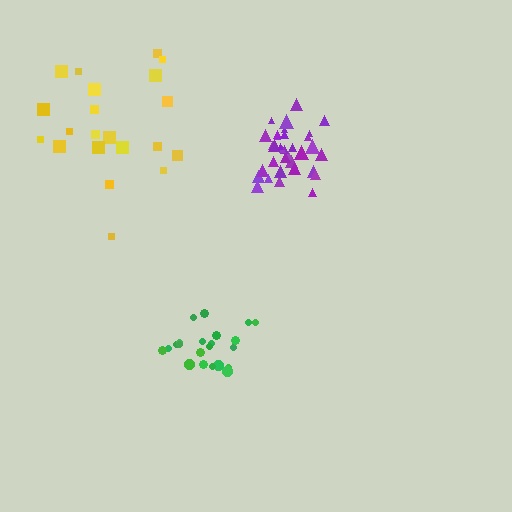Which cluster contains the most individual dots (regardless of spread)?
Purple (35).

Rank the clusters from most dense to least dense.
purple, green, yellow.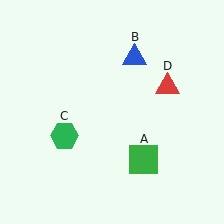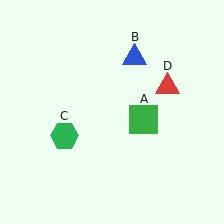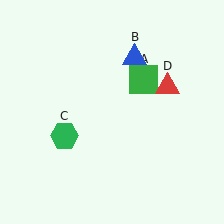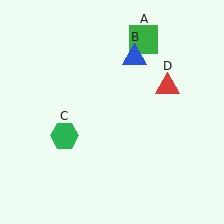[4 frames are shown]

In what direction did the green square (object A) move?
The green square (object A) moved up.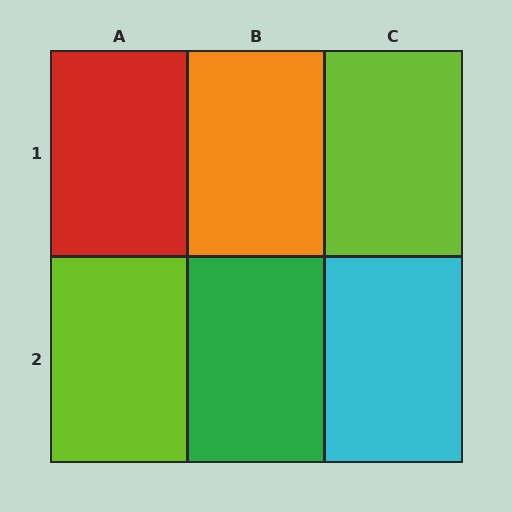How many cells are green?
1 cell is green.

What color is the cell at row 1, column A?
Red.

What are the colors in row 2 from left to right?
Lime, green, cyan.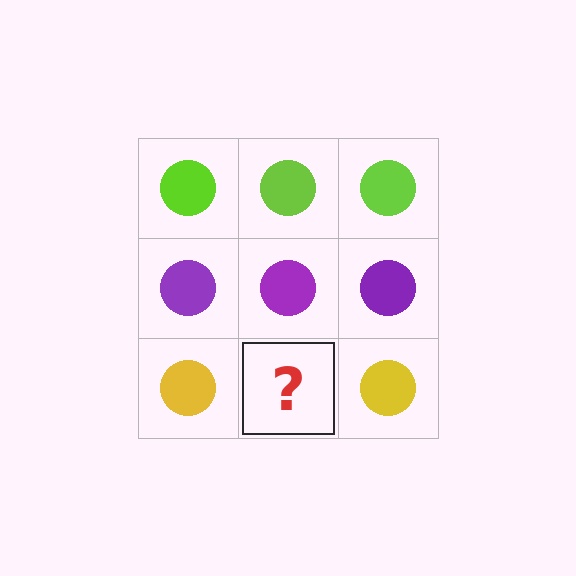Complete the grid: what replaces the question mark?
The question mark should be replaced with a yellow circle.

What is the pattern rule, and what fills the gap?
The rule is that each row has a consistent color. The gap should be filled with a yellow circle.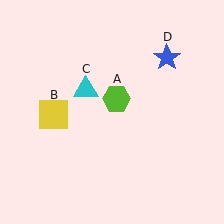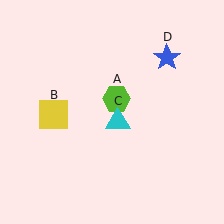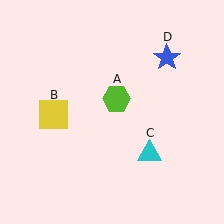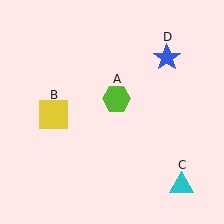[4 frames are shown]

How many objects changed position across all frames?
1 object changed position: cyan triangle (object C).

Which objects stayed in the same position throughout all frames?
Lime hexagon (object A) and yellow square (object B) and blue star (object D) remained stationary.